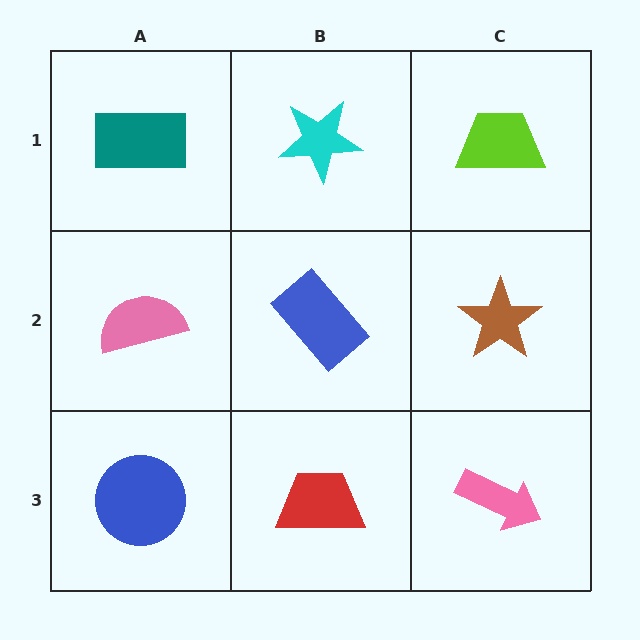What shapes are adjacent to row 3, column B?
A blue rectangle (row 2, column B), a blue circle (row 3, column A), a pink arrow (row 3, column C).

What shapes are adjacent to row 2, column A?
A teal rectangle (row 1, column A), a blue circle (row 3, column A), a blue rectangle (row 2, column B).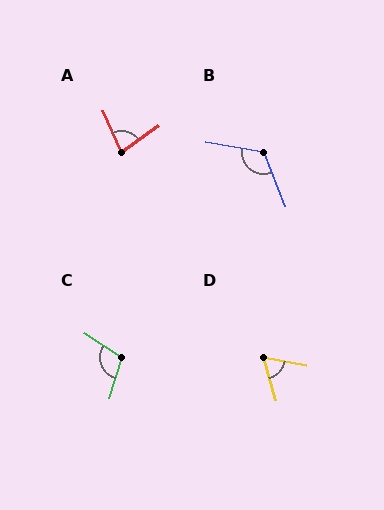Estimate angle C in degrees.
Approximately 107 degrees.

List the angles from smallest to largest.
D (64°), A (78°), C (107°), B (122°).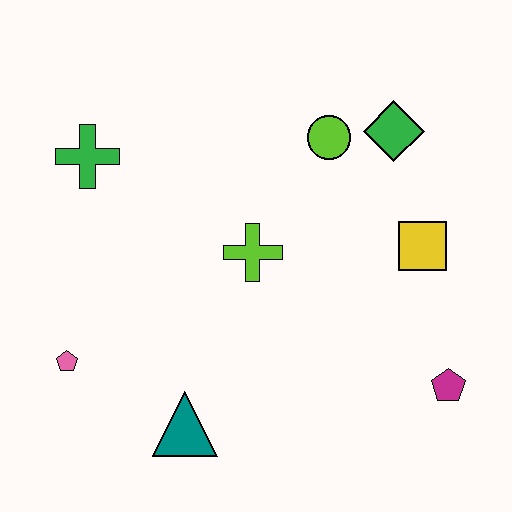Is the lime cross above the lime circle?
No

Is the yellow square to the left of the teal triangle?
No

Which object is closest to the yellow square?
The green diamond is closest to the yellow square.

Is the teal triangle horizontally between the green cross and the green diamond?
Yes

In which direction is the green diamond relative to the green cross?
The green diamond is to the right of the green cross.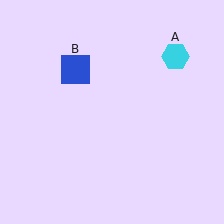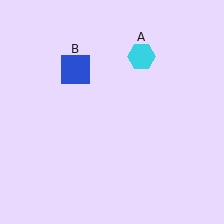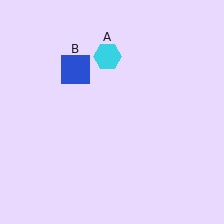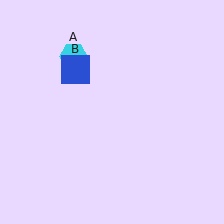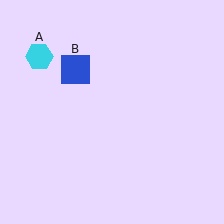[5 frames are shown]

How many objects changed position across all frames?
1 object changed position: cyan hexagon (object A).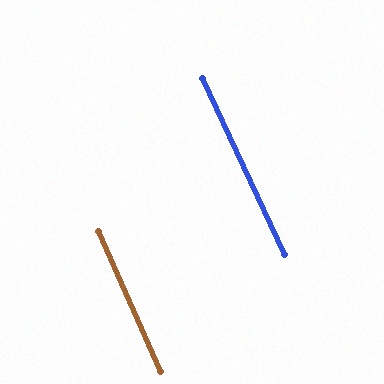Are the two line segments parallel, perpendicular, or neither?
Parallel — their directions differ by only 0.9°.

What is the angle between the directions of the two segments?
Approximately 1 degree.